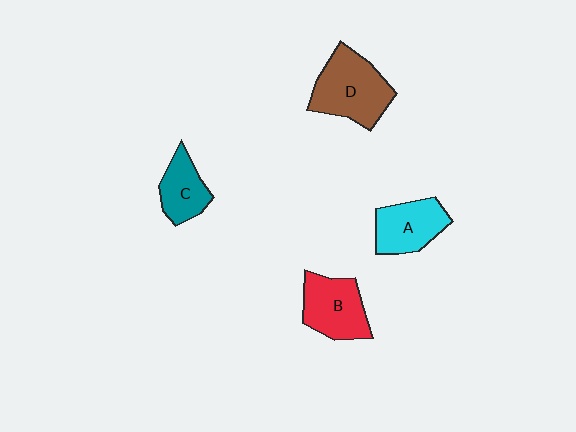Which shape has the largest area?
Shape D (brown).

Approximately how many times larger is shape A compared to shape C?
Approximately 1.3 times.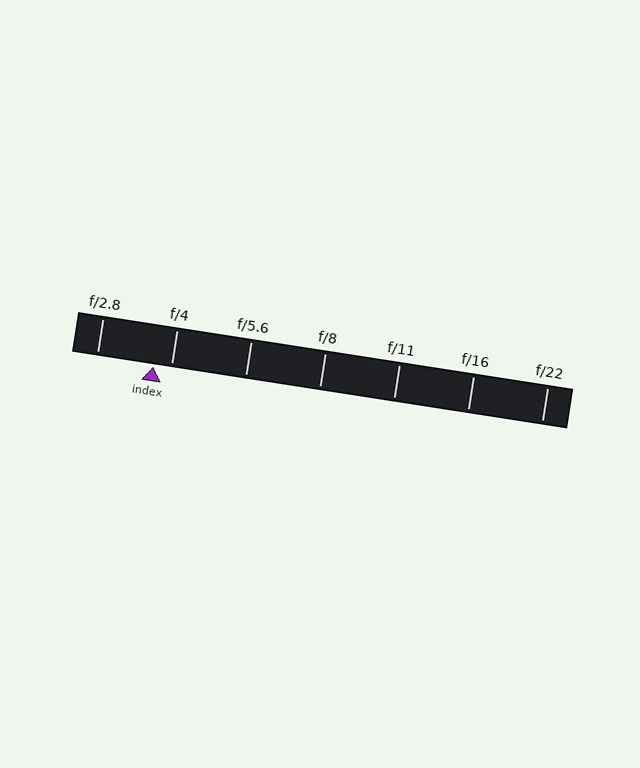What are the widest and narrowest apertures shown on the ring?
The widest aperture shown is f/2.8 and the narrowest is f/22.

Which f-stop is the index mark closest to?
The index mark is closest to f/4.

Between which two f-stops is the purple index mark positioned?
The index mark is between f/2.8 and f/4.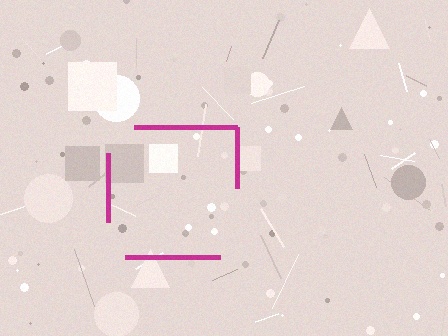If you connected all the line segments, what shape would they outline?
They would outline a square.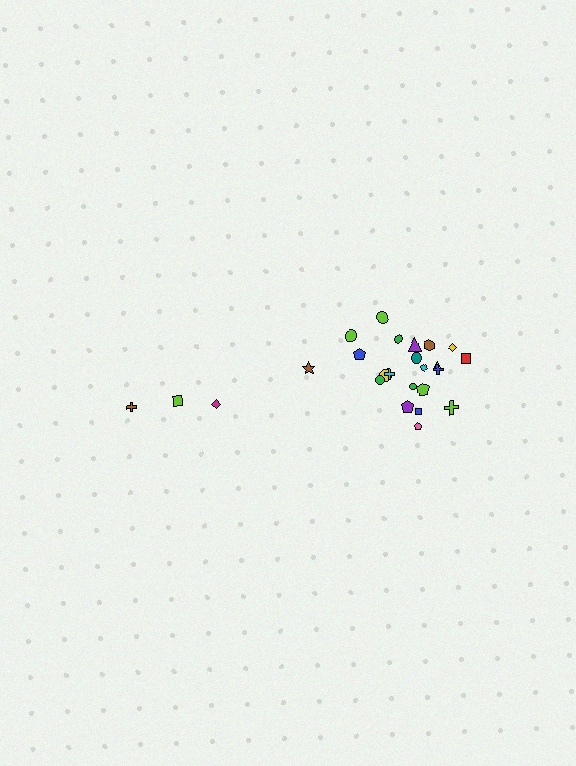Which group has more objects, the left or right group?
The right group.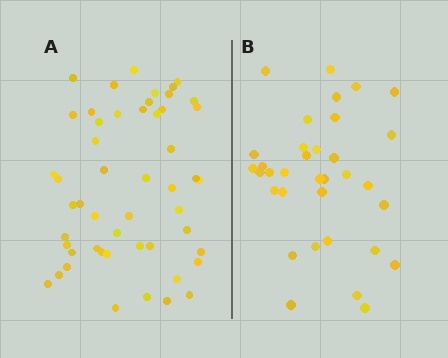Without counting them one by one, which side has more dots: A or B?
Region A (the left region) has more dots.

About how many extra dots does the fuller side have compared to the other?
Region A has approximately 15 more dots than region B.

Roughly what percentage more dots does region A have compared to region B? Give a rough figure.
About 50% more.